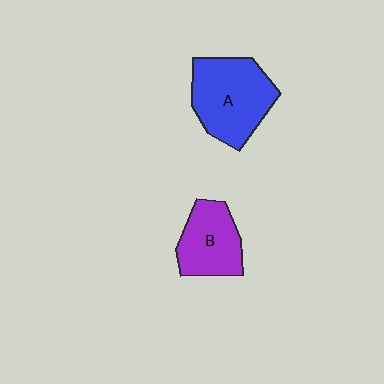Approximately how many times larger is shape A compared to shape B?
Approximately 1.4 times.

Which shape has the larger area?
Shape A (blue).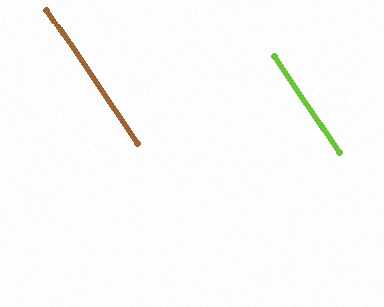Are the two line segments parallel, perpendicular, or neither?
Parallel — their directions differ by only 0.1°.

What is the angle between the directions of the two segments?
Approximately 0 degrees.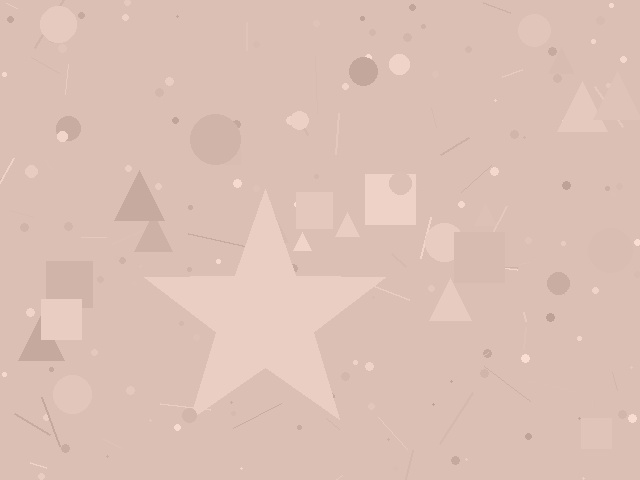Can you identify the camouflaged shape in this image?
The camouflaged shape is a star.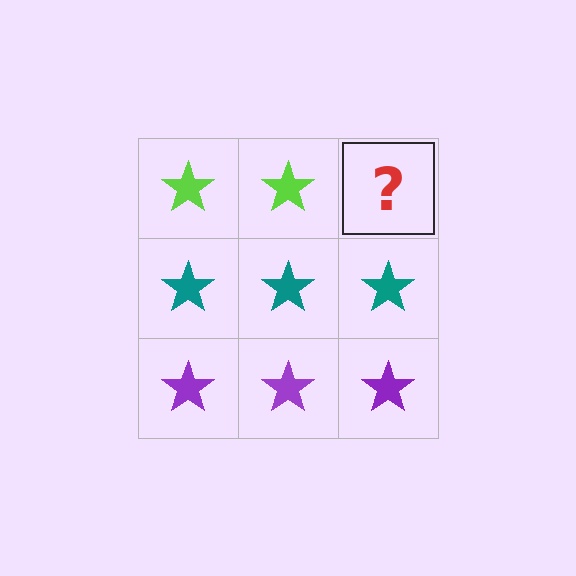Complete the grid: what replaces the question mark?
The question mark should be replaced with a lime star.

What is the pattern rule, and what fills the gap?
The rule is that each row has a consistent color. The gap should be filled with a lime star.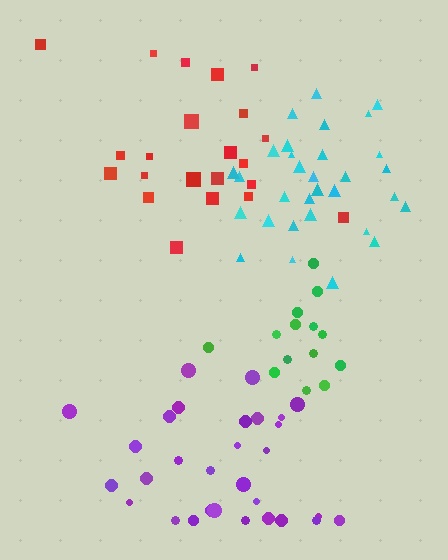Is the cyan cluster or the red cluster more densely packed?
Cyan.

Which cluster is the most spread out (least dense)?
Red.